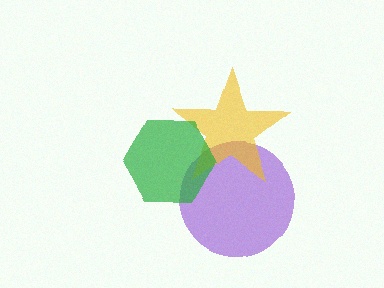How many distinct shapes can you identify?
There are 3 distinct shapes: a purple circle, a yellow star, a green hexagon.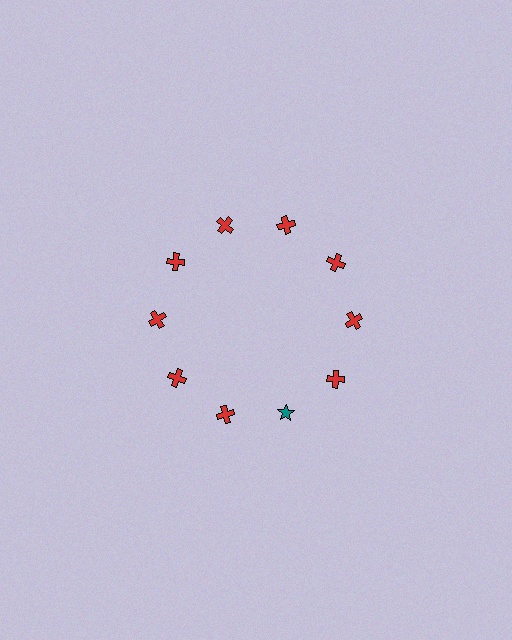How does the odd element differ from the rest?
It differs in both color (teal instead of red) and shape (star instead of cross).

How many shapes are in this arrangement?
There are 10 shapes arranged in a ring pattern.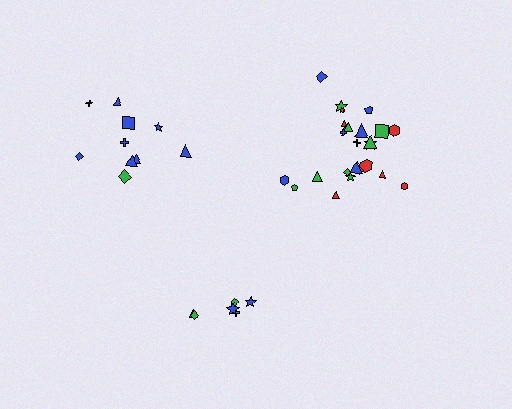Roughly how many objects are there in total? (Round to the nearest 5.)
Roughly 40 objects in total.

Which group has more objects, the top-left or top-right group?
The top-right group.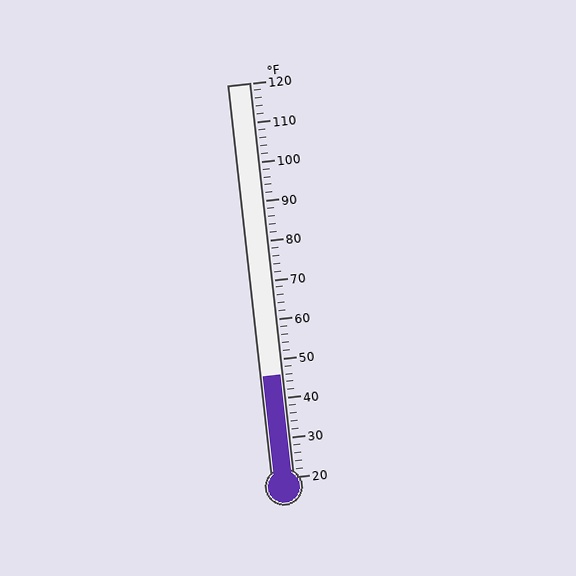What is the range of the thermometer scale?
The thermometer scale ranges from 20°F to 120°F.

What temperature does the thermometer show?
The thermometer shows approximately 46°F.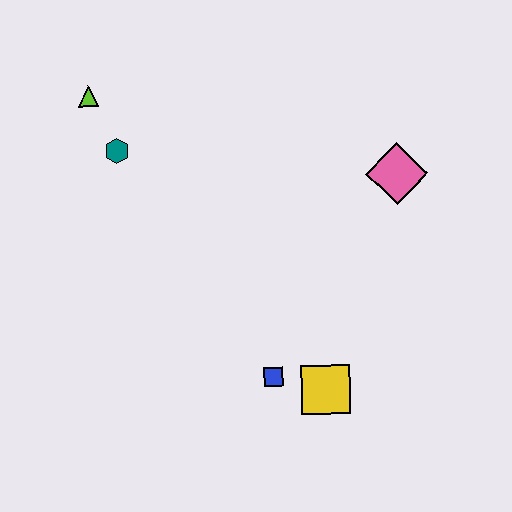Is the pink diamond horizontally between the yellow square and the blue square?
No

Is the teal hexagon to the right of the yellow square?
No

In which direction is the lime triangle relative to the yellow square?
The lime triangle is above the yellow square.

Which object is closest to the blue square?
The yellow square is closest to the blue square.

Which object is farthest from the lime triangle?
The yellow square is farthest from the lime triangle.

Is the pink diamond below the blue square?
No